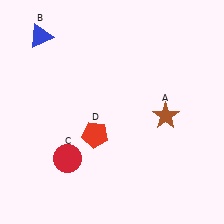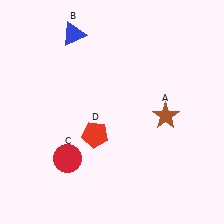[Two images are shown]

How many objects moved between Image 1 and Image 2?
1 object moved between the two images.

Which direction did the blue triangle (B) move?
The blue triangle (B) moved right.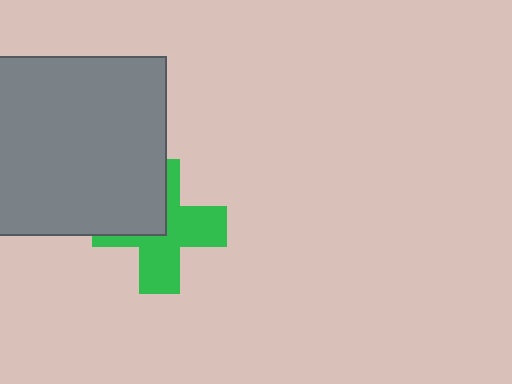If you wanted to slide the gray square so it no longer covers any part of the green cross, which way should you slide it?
Slide it toward the upper-left — that is the most direct way to separate the two shapes.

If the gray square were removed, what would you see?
You would see the complete green cross.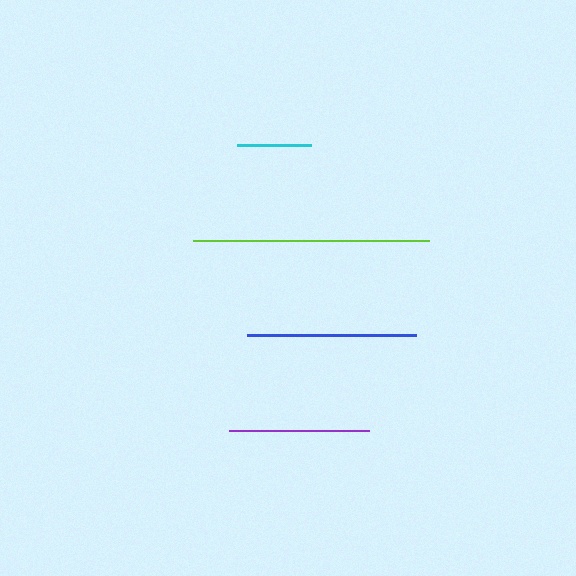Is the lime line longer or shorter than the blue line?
The lime line is longer than the blue line.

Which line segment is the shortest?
The cyan line is the shortest at approximately 75 pixels.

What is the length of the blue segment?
The blue segment is approximately 169 pixels long.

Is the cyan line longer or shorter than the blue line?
The blue line is longer than the cyan line.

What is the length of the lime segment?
The lime segment is approximately 236 pixels long.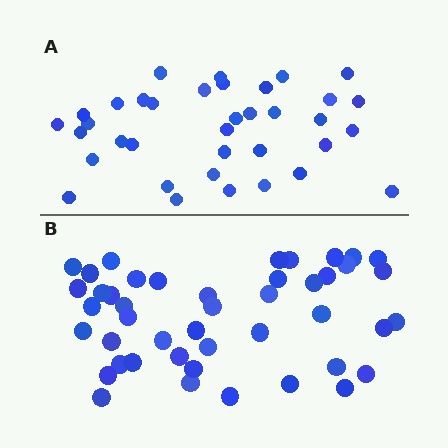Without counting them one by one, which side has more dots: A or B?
Region B (the bottom region) has more dots.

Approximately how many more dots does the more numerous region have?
Region B has roughly 8 or so more dots than region A.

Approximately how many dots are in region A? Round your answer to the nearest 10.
About 40 dots. (The exact count is 36, which rounds to 40.)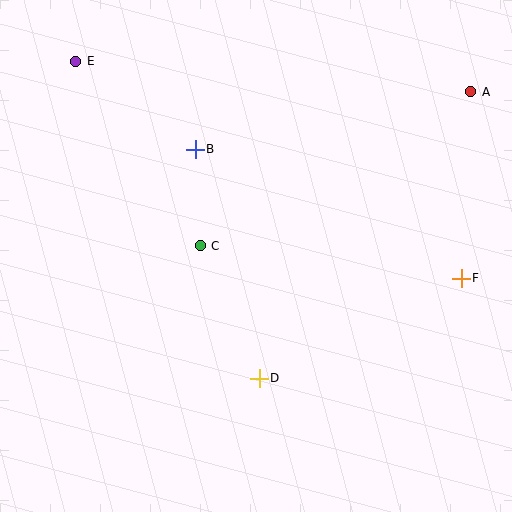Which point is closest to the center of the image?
Point C at (200, 246) is closest to the center.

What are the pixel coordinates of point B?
Point B is at (195, 149).